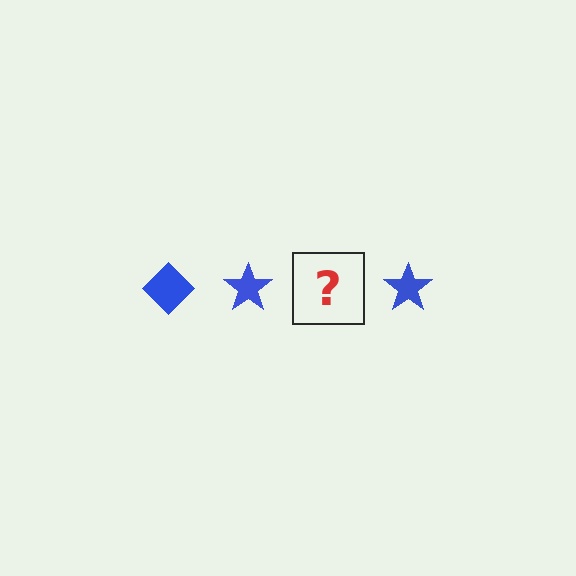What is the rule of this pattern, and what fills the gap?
The rule is that the pattern cycles through diamond, star shapes in blue. The gap should be filled with a blue diamond.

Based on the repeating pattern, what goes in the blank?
The blank should be a blue diamond.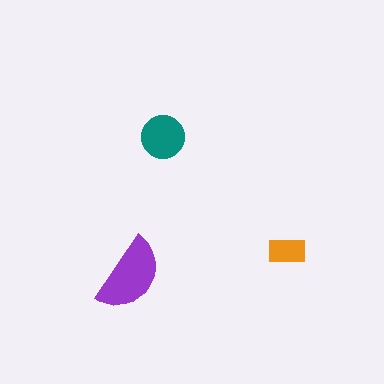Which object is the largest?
The purple semicircle.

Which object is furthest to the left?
The purple semicircle is leftmost.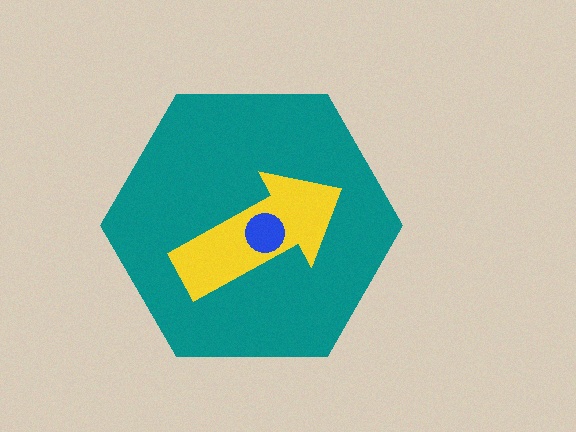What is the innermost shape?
The blue circle.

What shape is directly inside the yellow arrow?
The blue circle.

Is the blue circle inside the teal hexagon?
Yes.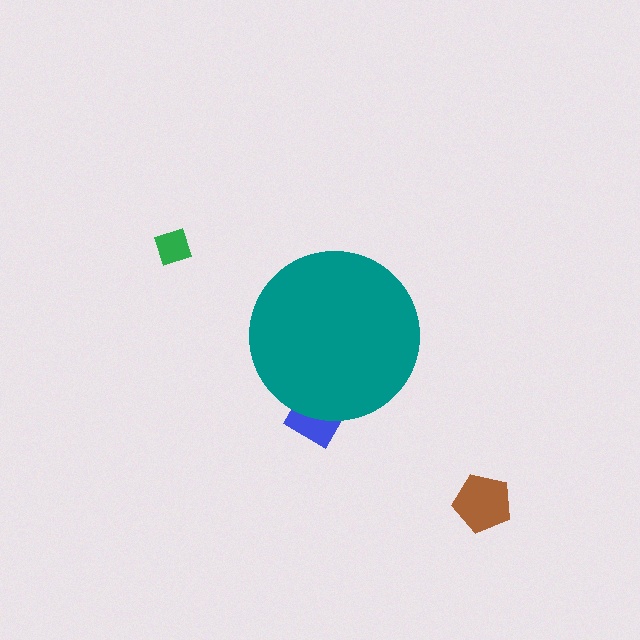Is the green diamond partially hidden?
No, the green diamond is fully visible.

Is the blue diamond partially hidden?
Yes, the blue diamond is partially hidden behind the teal circle.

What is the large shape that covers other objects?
A teal circle.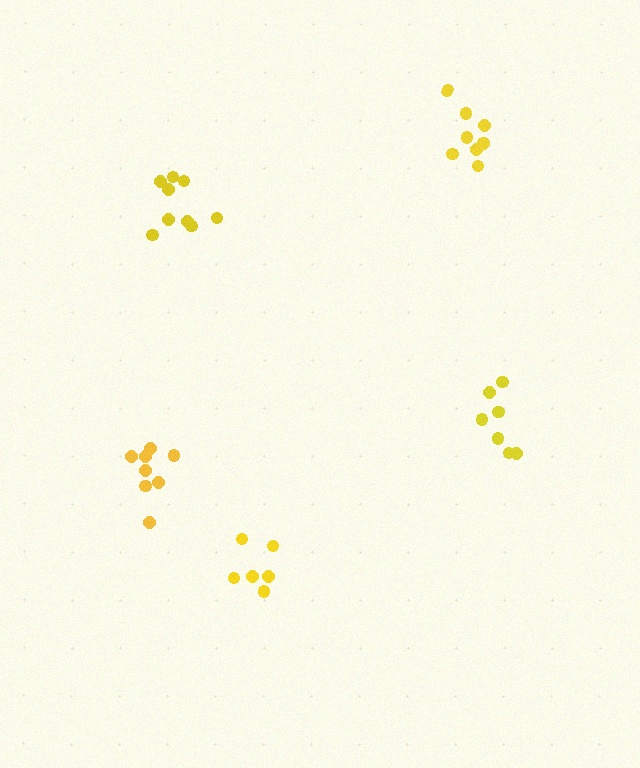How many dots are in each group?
Group 1: 8 dots, Group 2: 6 dots, Group 3: 9 dots, Group 4: 7 dots, Group 5: 9 dots (39 total).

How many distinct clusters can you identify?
There are 5 distinct clusters.